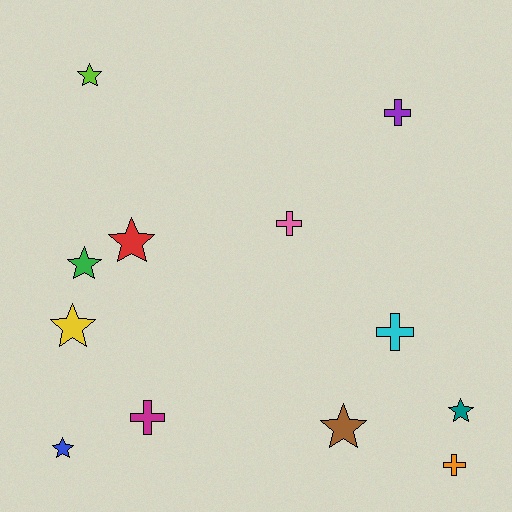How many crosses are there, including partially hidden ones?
There are 5 crosses.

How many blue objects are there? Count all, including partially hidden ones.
There is 1 blue object.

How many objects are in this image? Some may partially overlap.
There are 12 objects.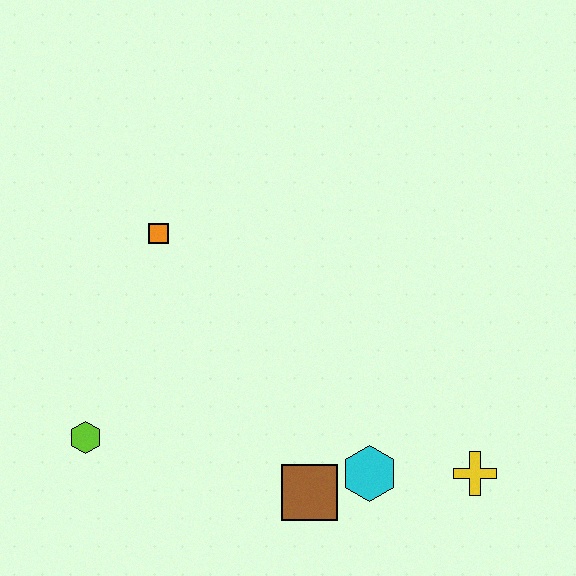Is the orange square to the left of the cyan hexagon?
Yes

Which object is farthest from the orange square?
The yellow cross is farthest from the orange square.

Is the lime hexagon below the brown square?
No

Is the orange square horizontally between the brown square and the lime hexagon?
Yes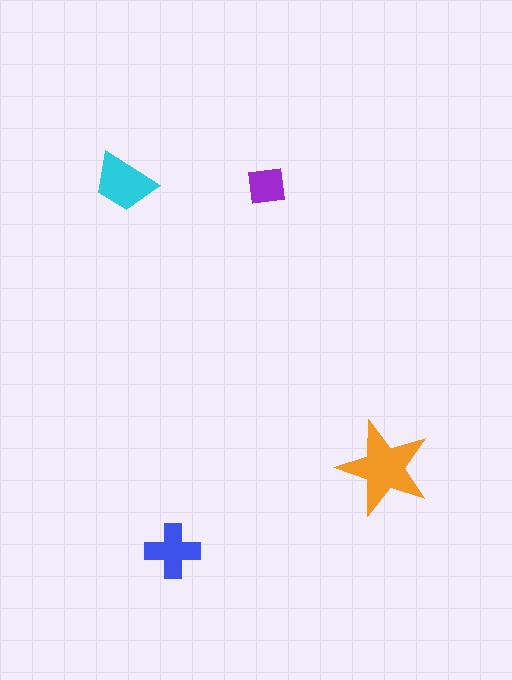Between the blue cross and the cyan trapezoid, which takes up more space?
The cyan trapezoid.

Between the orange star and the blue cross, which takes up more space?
The orange star.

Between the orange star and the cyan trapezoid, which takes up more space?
The orange star.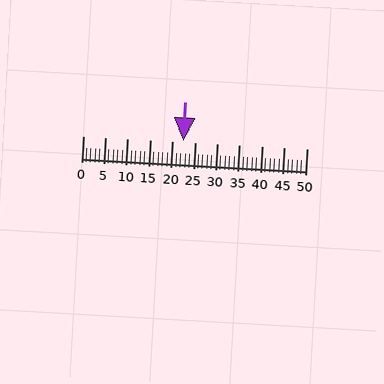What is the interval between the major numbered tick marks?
The major tick marks are spaced 5 units apart.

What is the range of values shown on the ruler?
The ruler shows values from 0 to 50.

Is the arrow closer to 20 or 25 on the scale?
The arrow is closer to 20.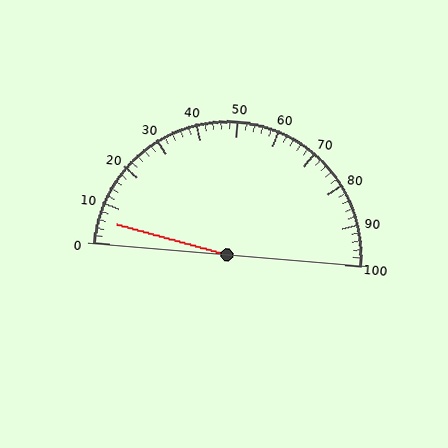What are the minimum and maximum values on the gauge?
The gauge ranges from 0 to 100.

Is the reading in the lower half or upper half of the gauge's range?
The reading is in the lower half of the range (0 to 100).